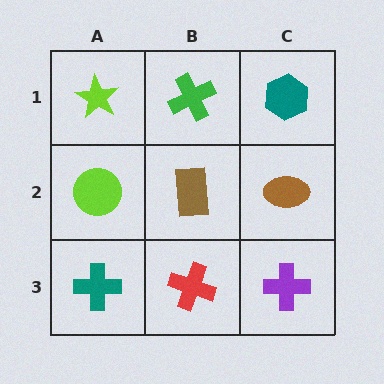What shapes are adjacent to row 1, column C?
A brown ellipse (row 2, column C), a green cross (row 1, column B).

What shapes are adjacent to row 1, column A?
A lime circle (row 2, column A), a green cross (row 1, column B).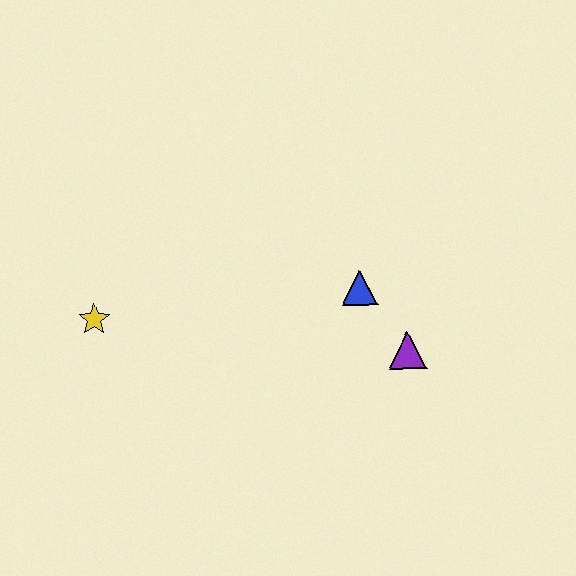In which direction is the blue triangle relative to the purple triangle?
The blue triangle is above the purple triangle.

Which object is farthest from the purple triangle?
The yellow star is farthest from the purple triangle.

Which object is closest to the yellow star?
The blue triangle is closest to the yellow star.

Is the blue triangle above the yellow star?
Yes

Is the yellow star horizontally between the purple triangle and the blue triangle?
No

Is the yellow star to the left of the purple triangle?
Yes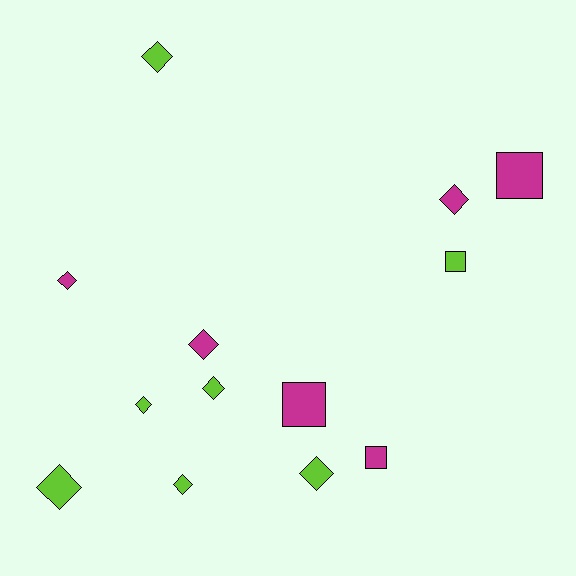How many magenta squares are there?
There are 3 magenta squares.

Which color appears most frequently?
Lime, with 7 objects.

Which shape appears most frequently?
Diamond, with 9 objects.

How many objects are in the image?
There are 13 objects.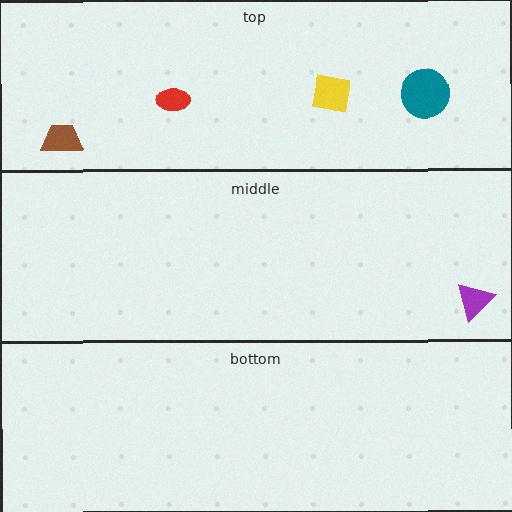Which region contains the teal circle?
The top region.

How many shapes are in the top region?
4.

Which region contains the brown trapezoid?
The top region.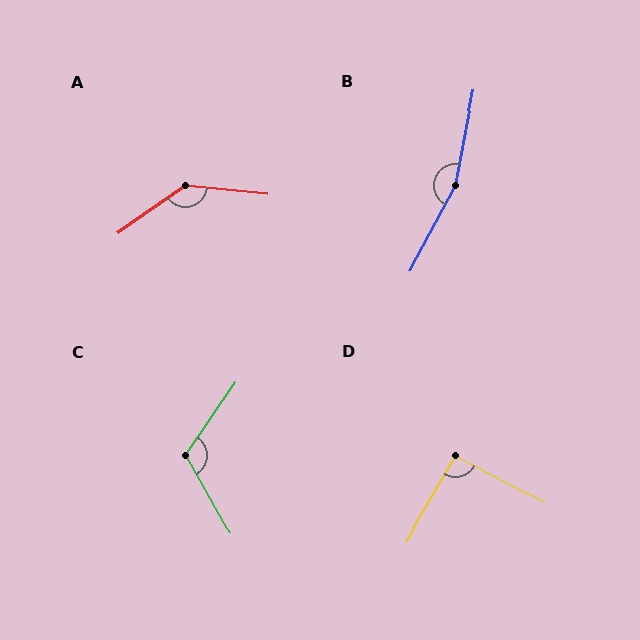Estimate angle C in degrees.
Approximately 116 degrees.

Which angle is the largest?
B, at approximately 163 degrees.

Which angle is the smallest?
D, at approximately 92 degrees.